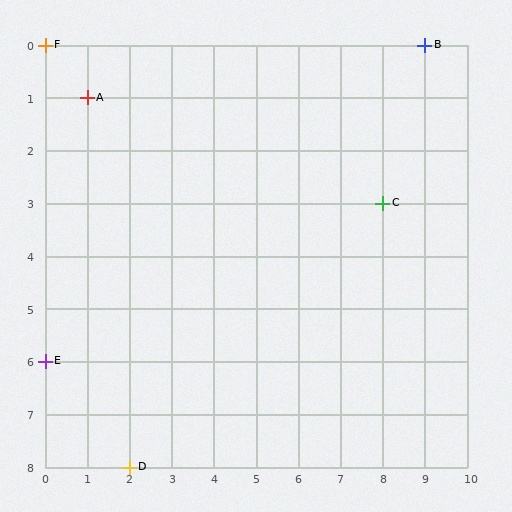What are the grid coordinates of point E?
Point E is at grid coordinates (0, 6).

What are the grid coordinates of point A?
Point A is at grid coordinates (1, 1).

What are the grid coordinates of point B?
Point B is at grid coordinates (9, 0).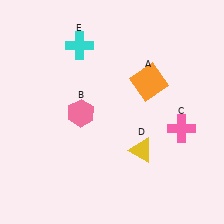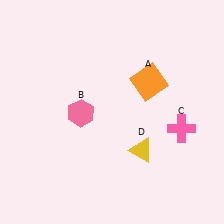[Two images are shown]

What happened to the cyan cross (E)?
The cyan cross (E) was removed in Image 2. It was in the top-left area of Image 1.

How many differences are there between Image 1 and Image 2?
There is 1 difference between the two images.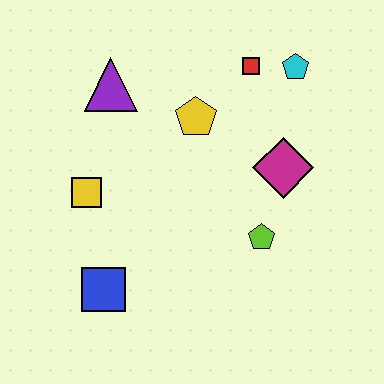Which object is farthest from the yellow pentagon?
The blue square is farthest from the yellow pentagon.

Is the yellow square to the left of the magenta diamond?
Yes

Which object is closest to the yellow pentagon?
The red square is closest to the yellow pentagon.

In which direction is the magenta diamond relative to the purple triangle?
The magenta diamond is to the right of the purple triangle.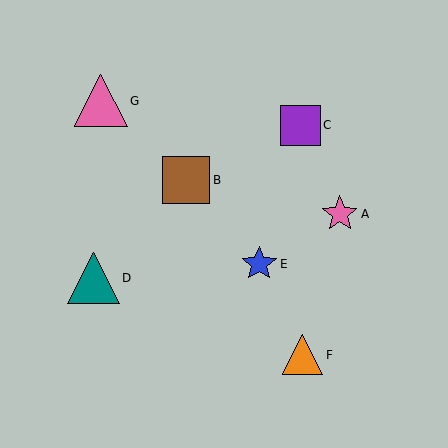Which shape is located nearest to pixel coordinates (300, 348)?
The orange triangle (labeled F) at (303, 354) is nearest to that location.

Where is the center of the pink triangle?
The center of the pink triangle is at (100, 101).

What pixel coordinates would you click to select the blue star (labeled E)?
Click at (259, 264) to select the blue star E.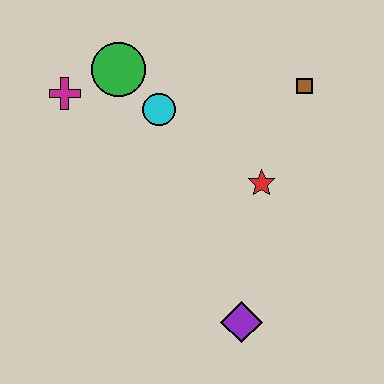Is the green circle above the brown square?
Yes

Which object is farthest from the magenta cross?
The purple diamond is farthest from the magenta cross.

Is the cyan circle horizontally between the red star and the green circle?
Yes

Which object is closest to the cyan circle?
The green circle is closest to the cyan circle.